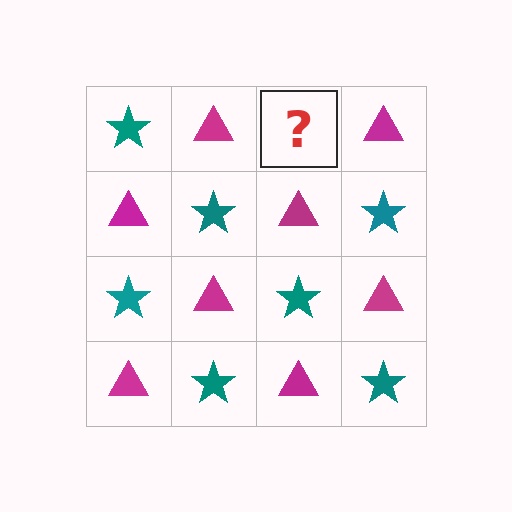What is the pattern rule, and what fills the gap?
The rule is that it alternates teal star and magenta triangle in a checkerboard pattern. The gap should be filled with a teal star.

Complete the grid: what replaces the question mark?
The question mark should be replaced with a teal star.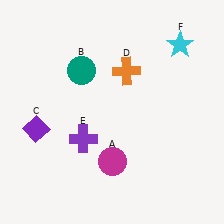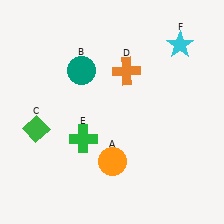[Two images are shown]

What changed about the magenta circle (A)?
In Image 1, A is magenta. In Image 2, it changed to orange.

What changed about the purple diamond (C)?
In Image 1, C is purple. In Image 2, it changed to green.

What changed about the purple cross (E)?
In Image 1, E is purple. In Image 2, it changed to green.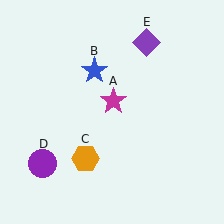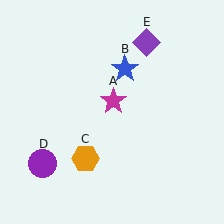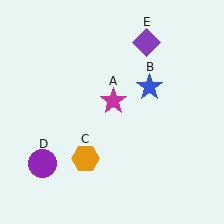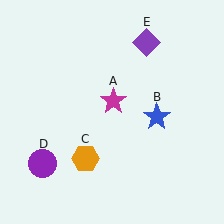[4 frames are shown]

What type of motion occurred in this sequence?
The blue star (object B) rotated clockwise around the center of the scene.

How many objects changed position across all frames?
1 object changed position: blue star (object B).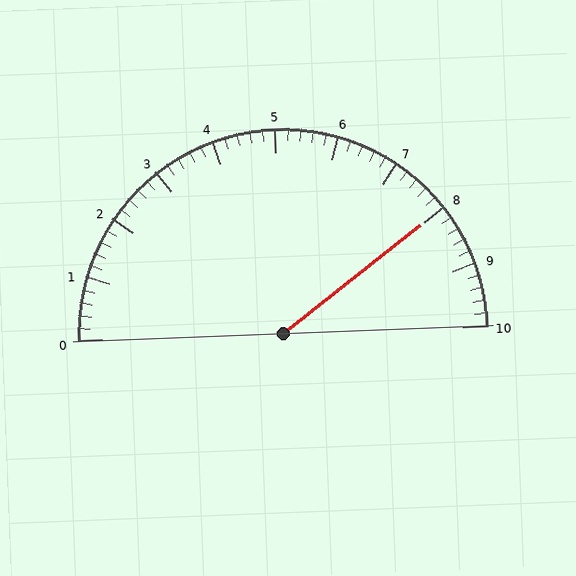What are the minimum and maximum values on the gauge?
The gauge ranges from 0 to 10.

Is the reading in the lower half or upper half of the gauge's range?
The reading is in the upper half of the range (0 to 10).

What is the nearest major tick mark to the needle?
The nearest major tick mark is 8.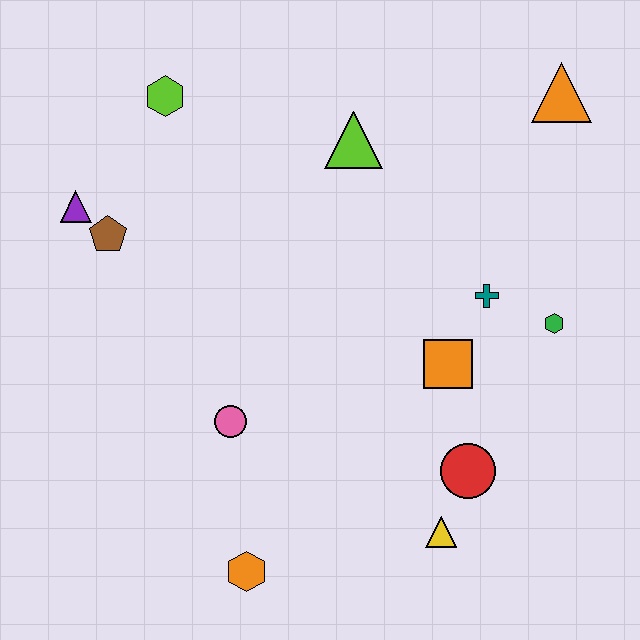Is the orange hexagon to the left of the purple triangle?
No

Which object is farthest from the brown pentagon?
The orange triangle is farthest from the brown pentagon.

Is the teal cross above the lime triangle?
No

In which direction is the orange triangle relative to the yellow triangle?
The orange triangle is above the yellow triangle.